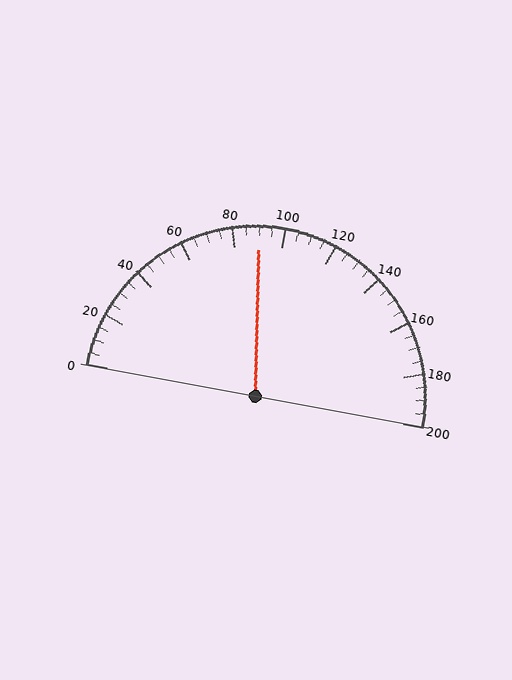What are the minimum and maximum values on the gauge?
The gauge ranges from 0 to 200.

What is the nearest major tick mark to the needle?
The nearest major tick mark is 80.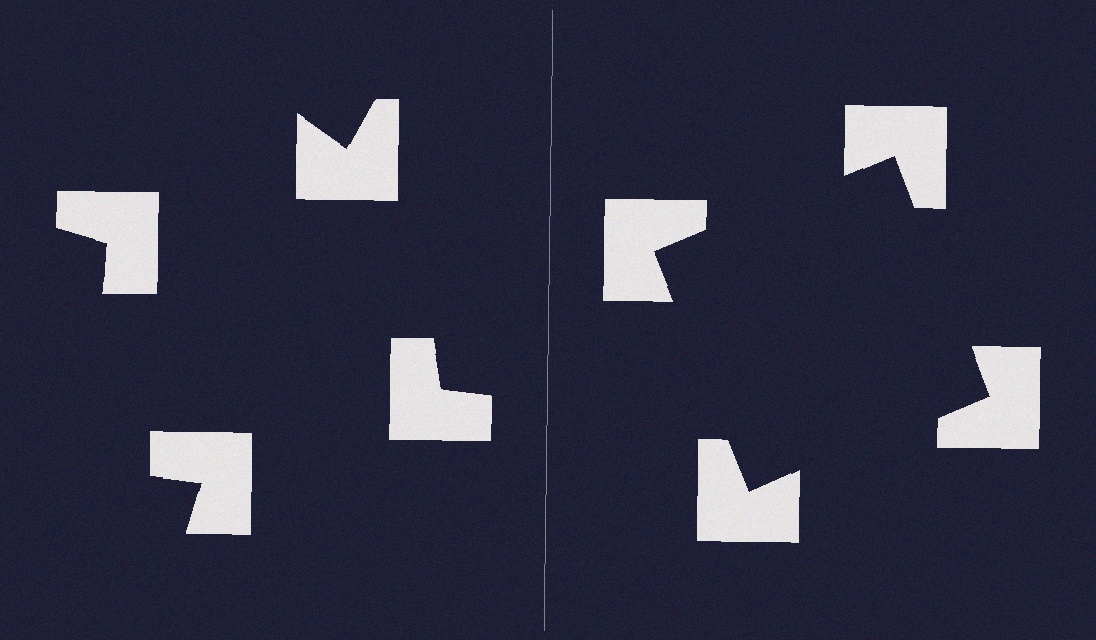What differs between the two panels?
The notched squares are positioned identically on both sides; only the wedge orientations differ. On the right they align to a square; on the left they are misaligned.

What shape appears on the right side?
An illusory square.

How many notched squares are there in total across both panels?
8 — 4 on each side.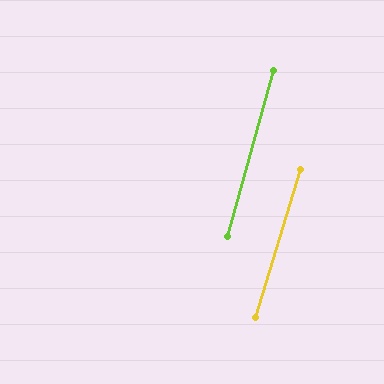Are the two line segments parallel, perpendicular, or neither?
Parallel — their directions differ by only 1.4°.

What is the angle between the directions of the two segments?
Approximately 1 degree.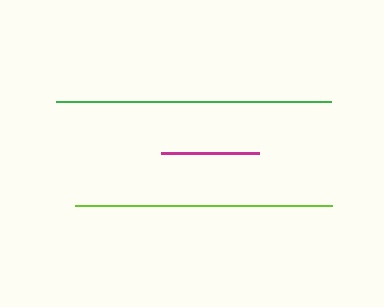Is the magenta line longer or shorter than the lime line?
The lime line is longer than the magenta line.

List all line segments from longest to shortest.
From longest to shortest: green, lime, magenta.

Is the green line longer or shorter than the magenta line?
The green line is longer than the magenta line.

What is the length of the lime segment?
The lime segment is approximately 258 pixels long.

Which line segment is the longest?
The green line is the longest at approximately 275 pixels.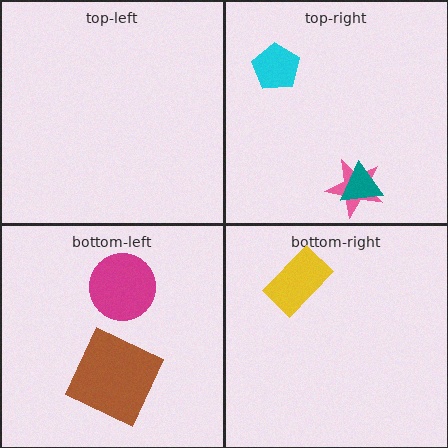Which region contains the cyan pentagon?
The top-right region.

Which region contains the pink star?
The top-right region.